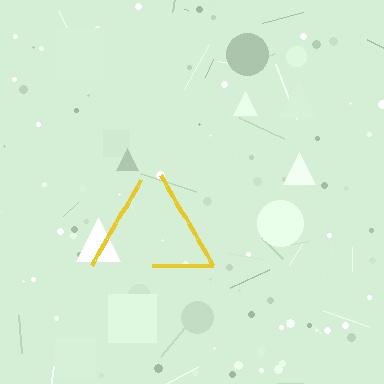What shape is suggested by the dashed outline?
The dashed outline suggests a triangle.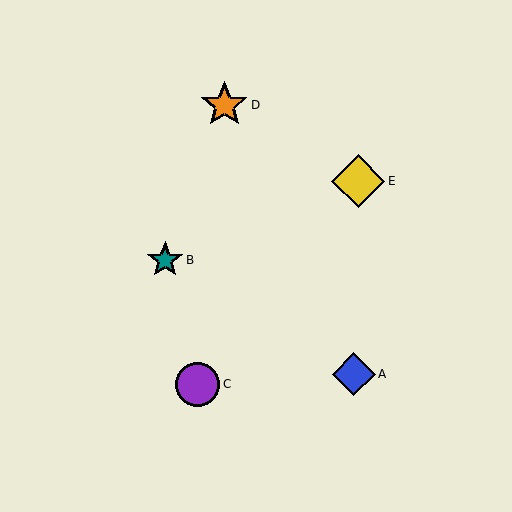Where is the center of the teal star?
The center of the teal star is at (165, 260).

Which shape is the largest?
The yellow diamond (labeled E) is the largest.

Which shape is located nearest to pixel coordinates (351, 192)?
The yellow diamond (labeled E) at (358, 181) is nearest to that location.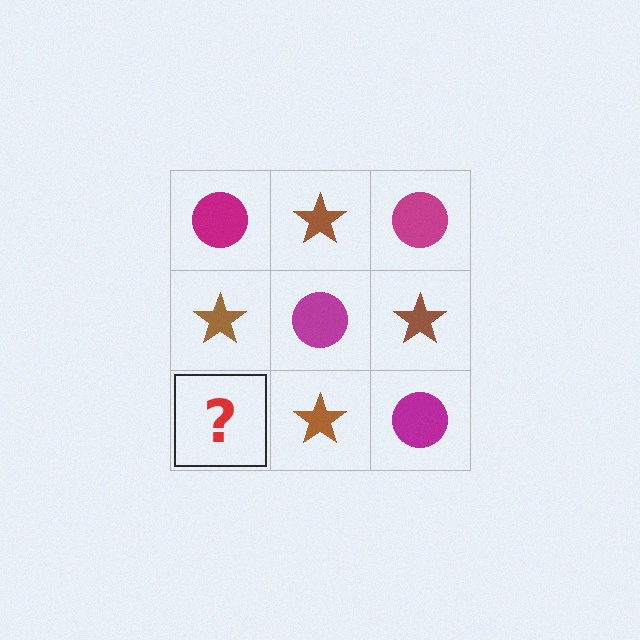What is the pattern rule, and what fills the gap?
The rule is that it alternates magenta circle and brown star in a checkerboard pattern. The gap should be filled with a magenta circle.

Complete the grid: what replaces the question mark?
The question mark should be replaced with a magenta circle.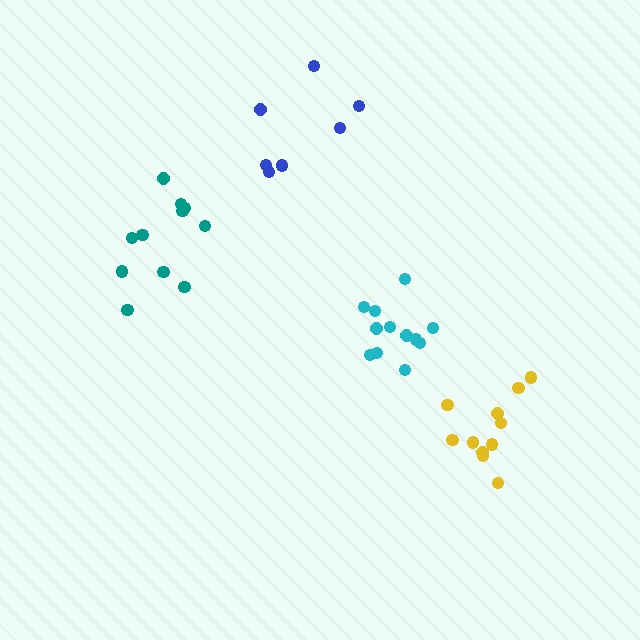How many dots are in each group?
Group 1: 12 dots, Group 2: 11 dots, Group 3: 11 dots, Group 4: 7 dots (41 total).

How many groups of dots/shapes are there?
There are 4 groups.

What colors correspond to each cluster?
The clusters are colored: cyan, yellow, teal, blue.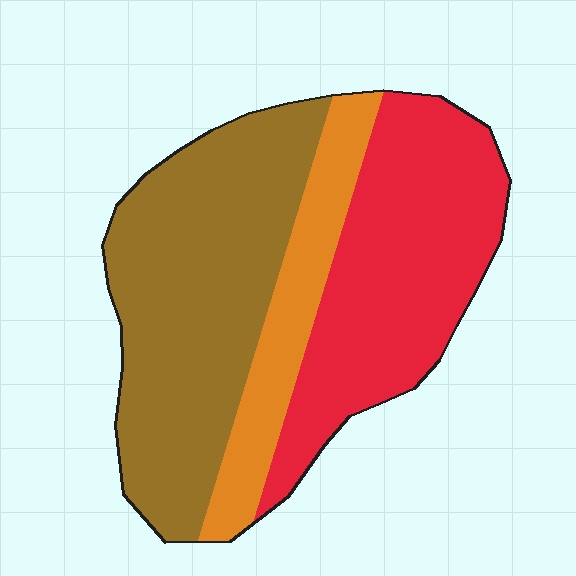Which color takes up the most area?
Brown, at roughly 45%.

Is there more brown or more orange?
Brown.